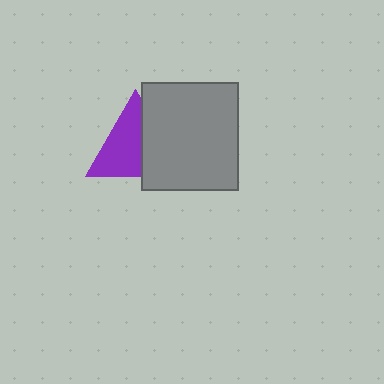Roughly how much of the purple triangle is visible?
About half of it is visible (roughly 61%).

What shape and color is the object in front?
The object in front is a gray rectangle.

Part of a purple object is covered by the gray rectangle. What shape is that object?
It is a triangle.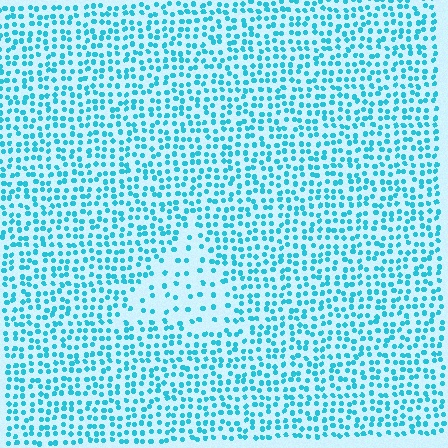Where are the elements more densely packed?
The elements are more densely packed outside the triangle boundary.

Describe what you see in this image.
The image contains small cyan elements arranged at two different densities. A triangle-shaped region is visible where the elements are less densely packed than the surrounding area.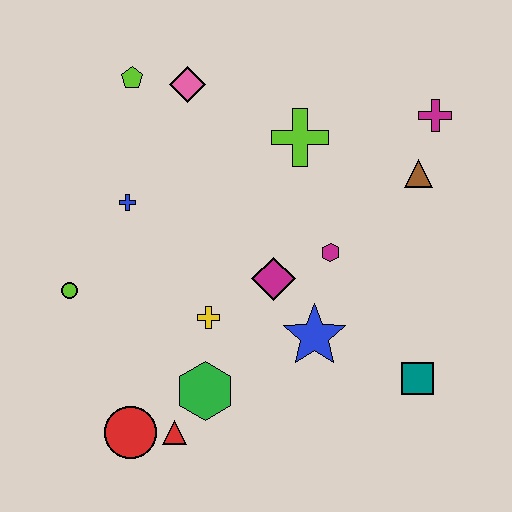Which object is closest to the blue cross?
The lime circle is closest to the blue cross.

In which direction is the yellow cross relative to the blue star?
The yellow cross is to the left of the blue star.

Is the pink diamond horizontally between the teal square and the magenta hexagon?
No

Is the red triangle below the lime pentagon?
Yes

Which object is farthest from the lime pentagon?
The teal square is farthest from the lime pentagon.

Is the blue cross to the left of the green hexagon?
Yes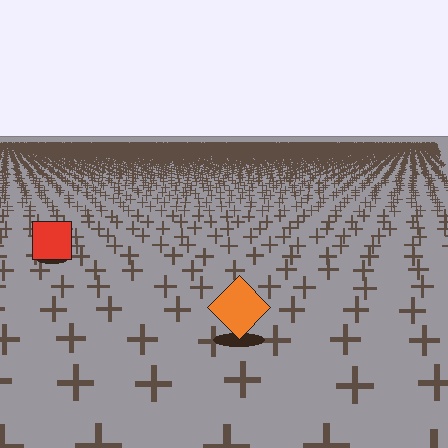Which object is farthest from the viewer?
The red square is farthest from the viewer. It appears smaller and the ground texture around it is denser.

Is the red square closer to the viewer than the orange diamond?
No. The orange diamond is closer — you can tell from the texture gradient: the ground texture is coarser near it.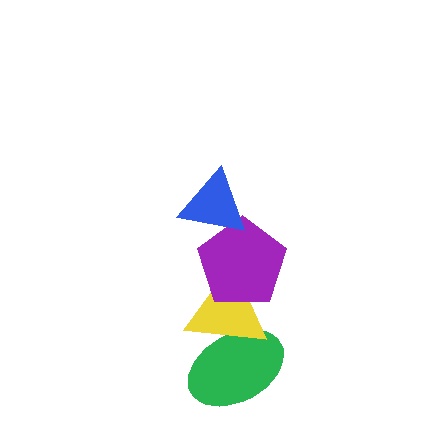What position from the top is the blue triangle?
The blue triangle is 1st from the top.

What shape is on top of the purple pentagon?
The blue triangle is on top of the purple pentagon.